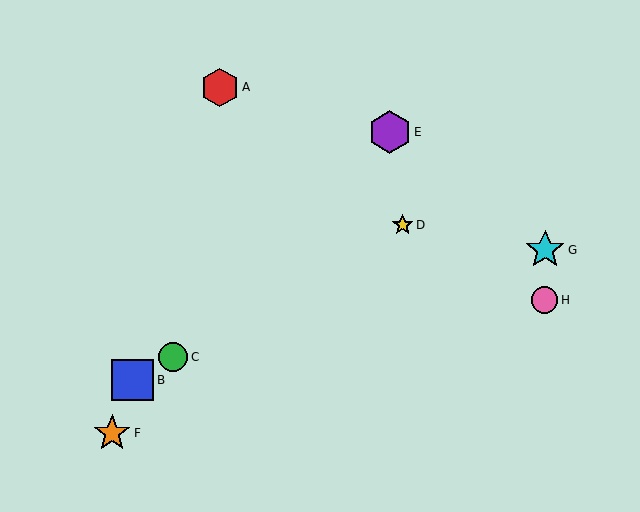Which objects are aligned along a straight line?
Objects B, C, D are aligned along a straight line.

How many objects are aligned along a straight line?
3 objects (B, C, D) are aligned along a straight line.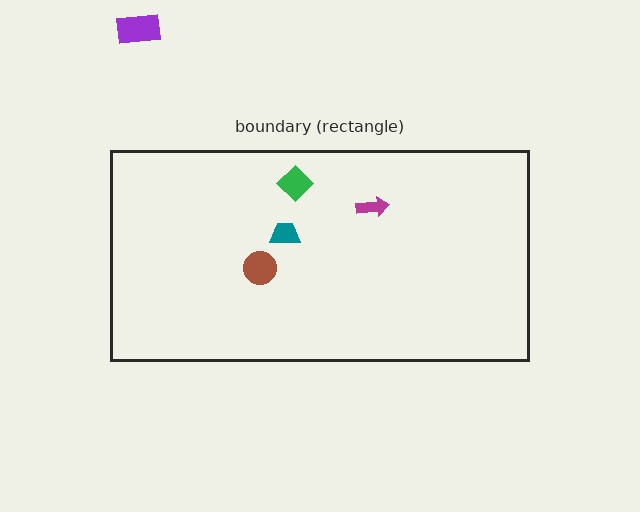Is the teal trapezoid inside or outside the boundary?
Inside.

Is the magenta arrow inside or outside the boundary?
Inside.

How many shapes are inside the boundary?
4 inside, 1 outside.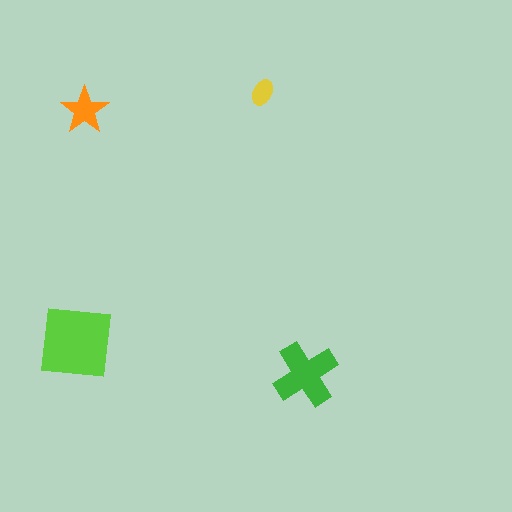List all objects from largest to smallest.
The lime square, the green cross, the orange star, the yellow ellipse.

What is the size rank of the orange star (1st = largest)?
3rd.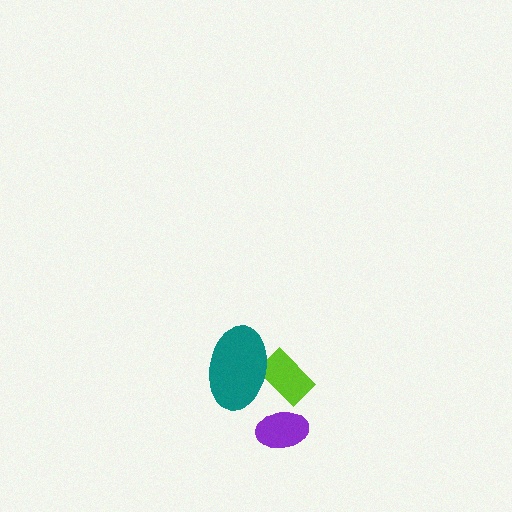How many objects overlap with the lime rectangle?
1 object overlaps with the lime rectangle.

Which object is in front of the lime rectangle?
The teal ellipse is in front of the lime rectangle.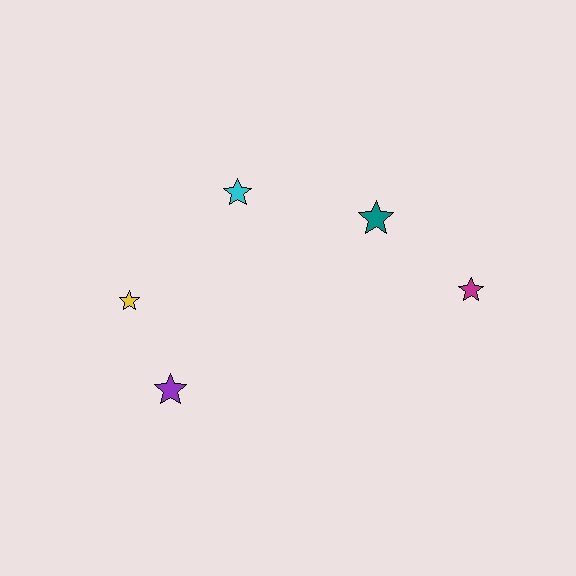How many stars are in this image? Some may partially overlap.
There are 5 stars.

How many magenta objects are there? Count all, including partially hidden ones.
There is 1 magenta object.